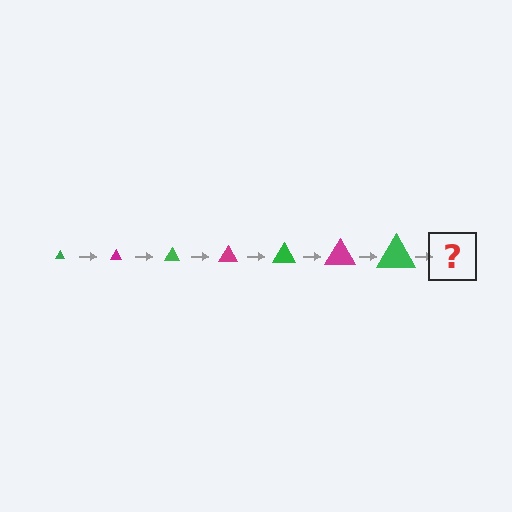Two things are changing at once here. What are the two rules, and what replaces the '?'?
The two rules are that the triangle grows larger each step and the color cycles through green and magenta. The '?' should be a magenta triangle, larger than the previous one.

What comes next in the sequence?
The next element should be a magenta triangle, larger than the previous one.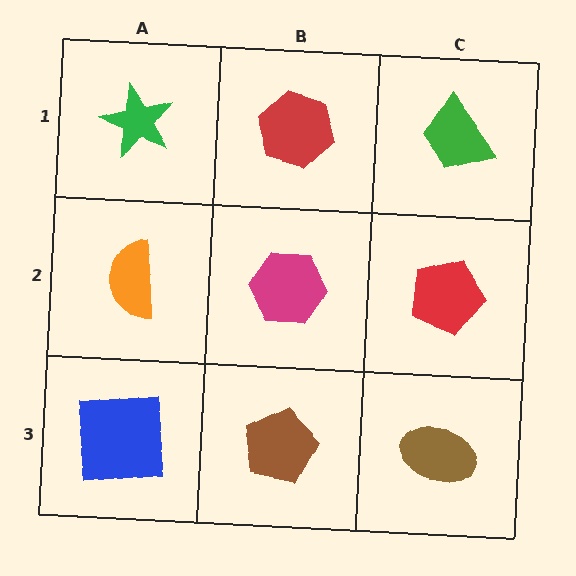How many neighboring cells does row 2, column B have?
4.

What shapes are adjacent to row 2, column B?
A red hexagon (row 1, column B), a brown pentagon (row 3, column B), an orange semicircle (row 2, column A), a red pentagon (row 2, column C).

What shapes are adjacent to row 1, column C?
A red pentagon (row 2, column C), a red hexagon (row 1, column B).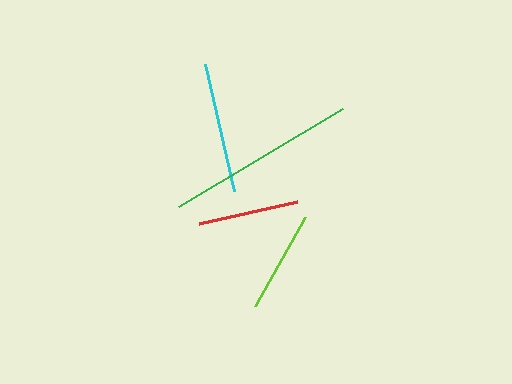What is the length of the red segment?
The red segment is approximately 101 pixels long.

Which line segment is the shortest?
The red line is the shortest at approximately 101 pixels.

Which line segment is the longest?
The green line is the longest at approximately 191 pixels.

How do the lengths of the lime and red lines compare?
The lime and red lines are approximately the same length.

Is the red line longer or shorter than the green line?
The green line is longer than the red line.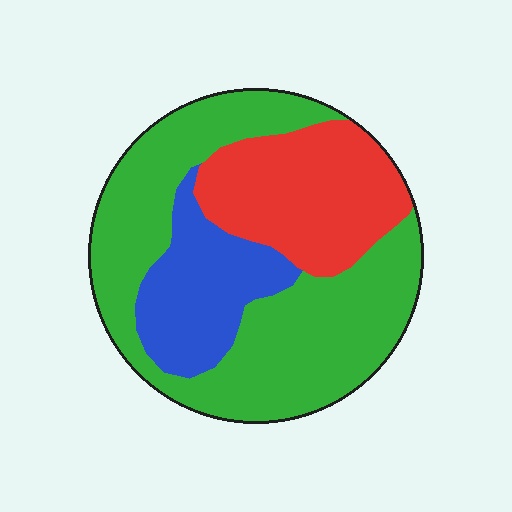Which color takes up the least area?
Blue, at roughly 20%.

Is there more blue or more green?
Green.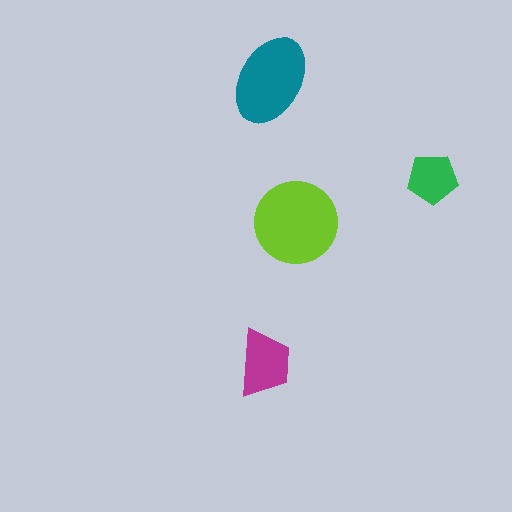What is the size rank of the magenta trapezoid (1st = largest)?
3rd.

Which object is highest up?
The teal ellipse is topmost.